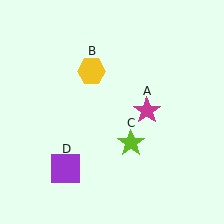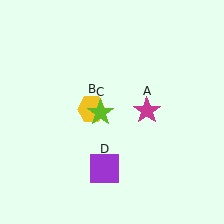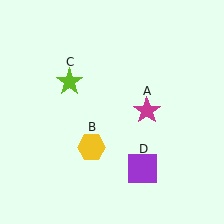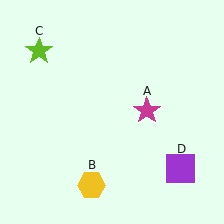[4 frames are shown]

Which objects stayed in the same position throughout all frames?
Magenta star (object A) remained stationary.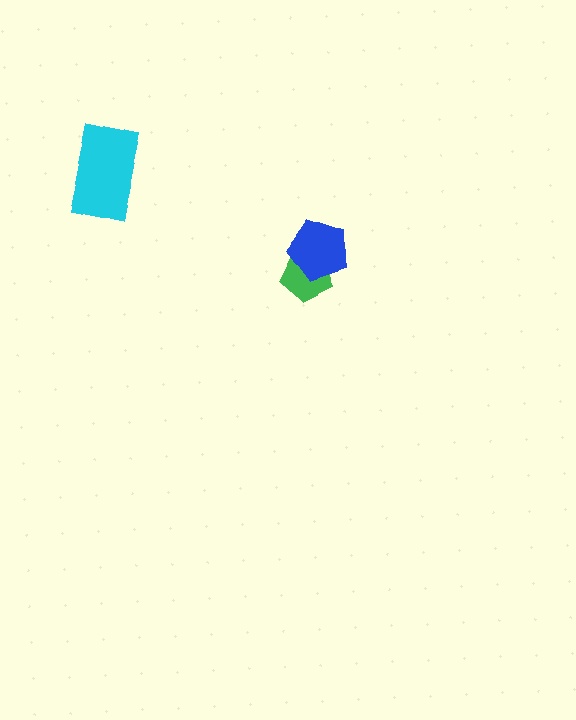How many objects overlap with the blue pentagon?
1 object overlaps with the blue pentagon.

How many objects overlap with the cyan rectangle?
0 objects overlap with the cyan rectangle.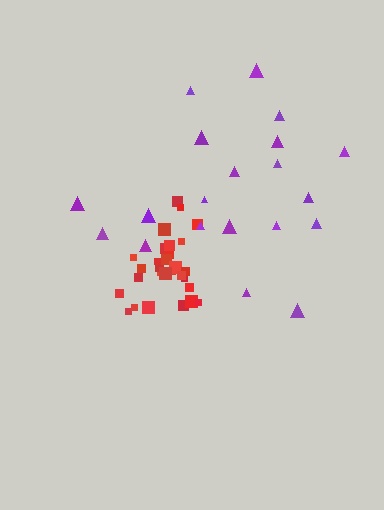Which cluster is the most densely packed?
Red.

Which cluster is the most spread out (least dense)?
Purple.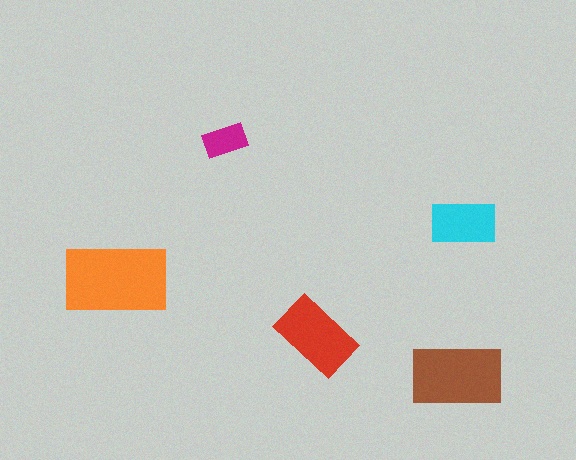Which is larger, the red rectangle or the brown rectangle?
The brown one.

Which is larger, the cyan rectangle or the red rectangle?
The red one.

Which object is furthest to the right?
The cyan rectangle is rightmost.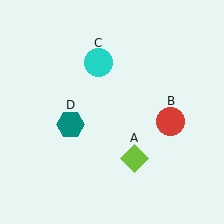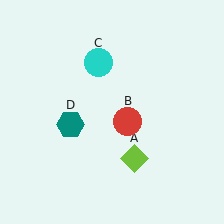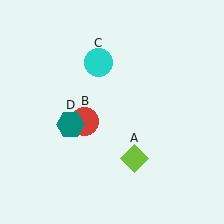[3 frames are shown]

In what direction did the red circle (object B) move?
The red circle (object B) moved left.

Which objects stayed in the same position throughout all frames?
Lime diamond (object A) and cyan circle (object C) and teal hexagon (object D) remained stationary.